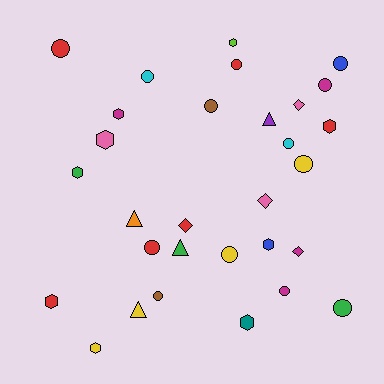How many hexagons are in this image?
There are 9 hexagons.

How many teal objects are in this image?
There is 1 teal object.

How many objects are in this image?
There are 30 objects.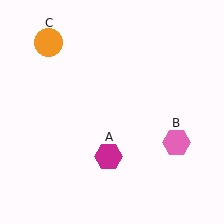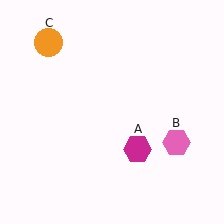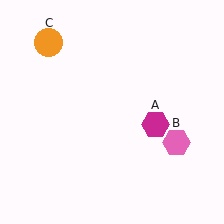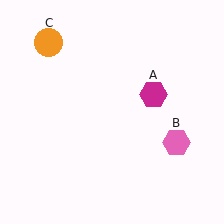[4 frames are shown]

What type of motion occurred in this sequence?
The magenta hexagon (object A) rotated counterclockwise around the center of the scene.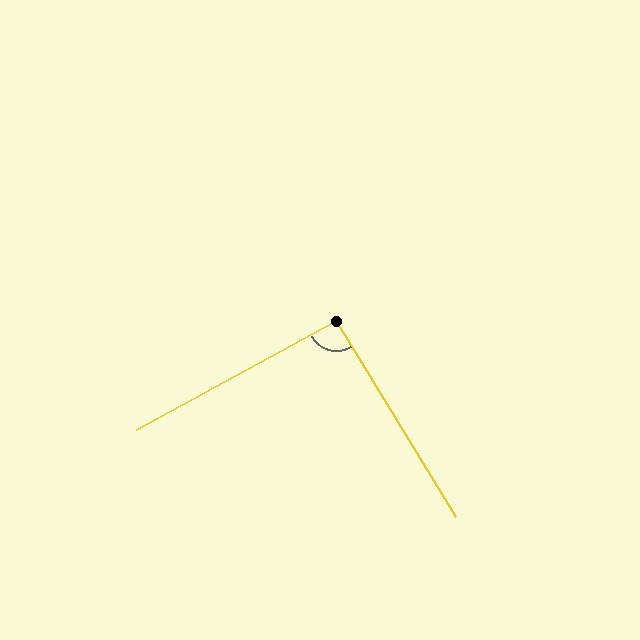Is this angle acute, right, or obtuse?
It is approximately a right angle.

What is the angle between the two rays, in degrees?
Approximately 93 degrees.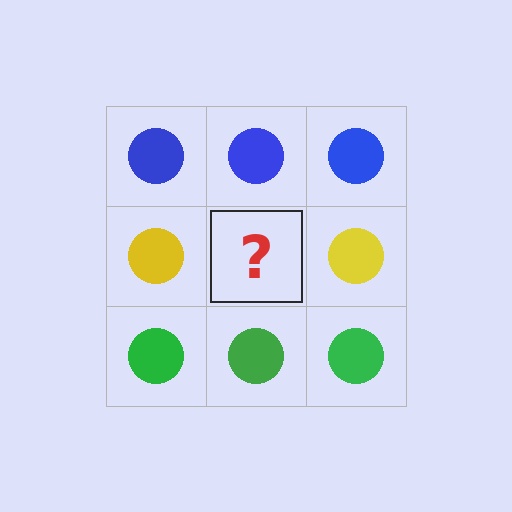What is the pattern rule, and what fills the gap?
The rule is that each row has a consistent color. The gap should be filled with a yellow circle.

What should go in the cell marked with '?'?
The missing cell should contain a yellow circle.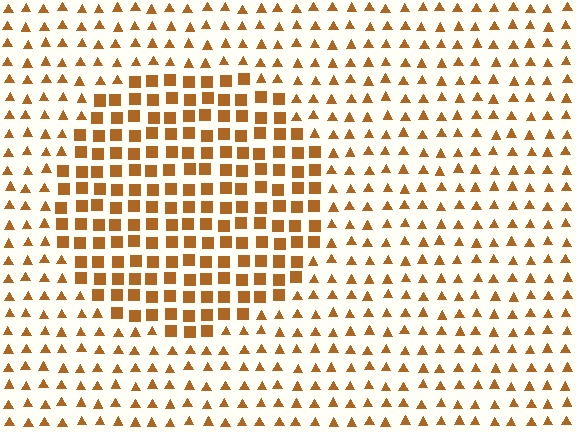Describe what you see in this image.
The image is filled with small brown elements arranged in a uniform grid. A circle-shaped region contains squares, while the surrounding area contains triangles. The boundary is defined purely by the change in element shape.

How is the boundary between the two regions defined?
The boundary is defined by a change in element shape: squares inside vs. triangles outside. All elements share the same color and spacing.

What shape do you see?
I see a circle.